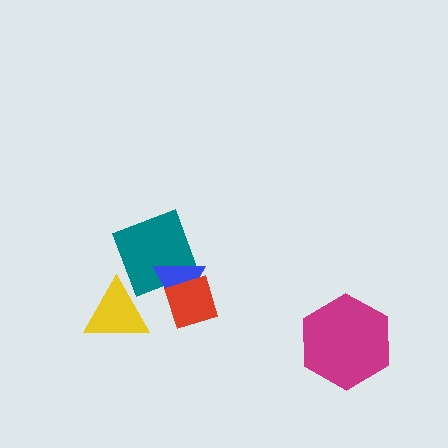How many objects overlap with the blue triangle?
2 objects overlap with the blue triangle.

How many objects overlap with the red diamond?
1 object overlaps with the red diamond.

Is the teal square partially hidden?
Yes, it is partially covered by another shape.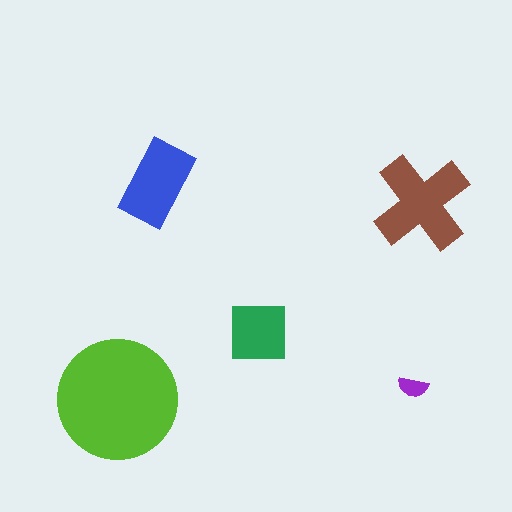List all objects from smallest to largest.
The purple semicircle, the green square, the blue rectangle, the brown cross, the lime circle.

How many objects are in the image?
There are 5 objects in the image.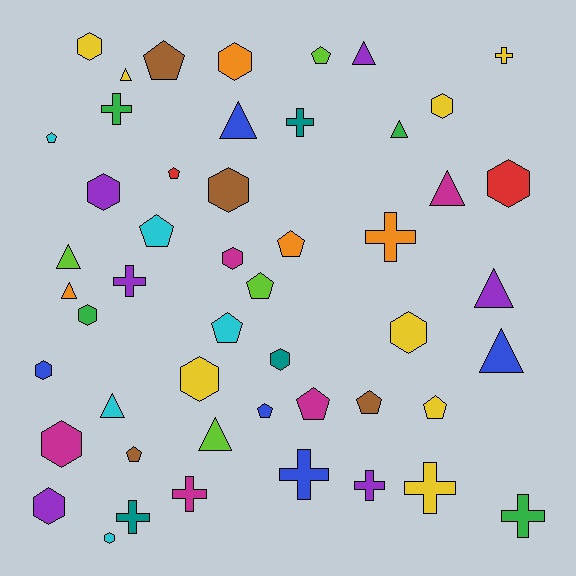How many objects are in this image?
There are 50 objects.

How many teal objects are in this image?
There are 3 teal objects.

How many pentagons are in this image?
There are 13 pentagons.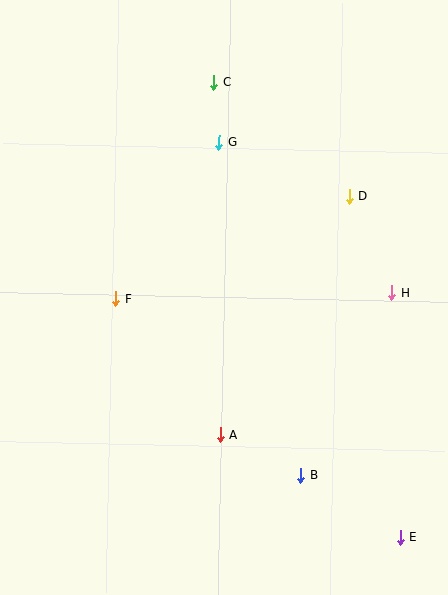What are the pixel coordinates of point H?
Point H is at (392, 292).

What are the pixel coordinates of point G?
Point G is at (219, 142).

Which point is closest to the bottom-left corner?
Point A is closest to the bottom-left corner.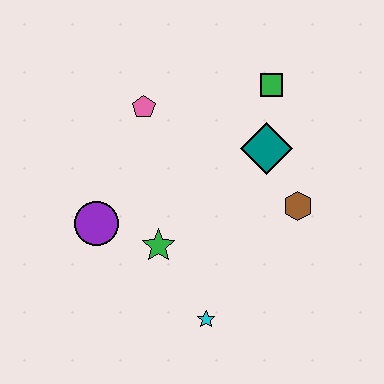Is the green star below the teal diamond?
Yes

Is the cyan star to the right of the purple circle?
Yes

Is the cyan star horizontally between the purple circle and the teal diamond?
Yes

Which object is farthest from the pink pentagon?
The cyan star is farthest from the pink pentagon.